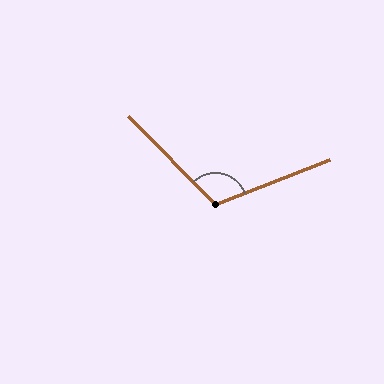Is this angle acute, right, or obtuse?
It is obtuse.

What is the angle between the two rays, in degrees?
Approximately 113 degrees.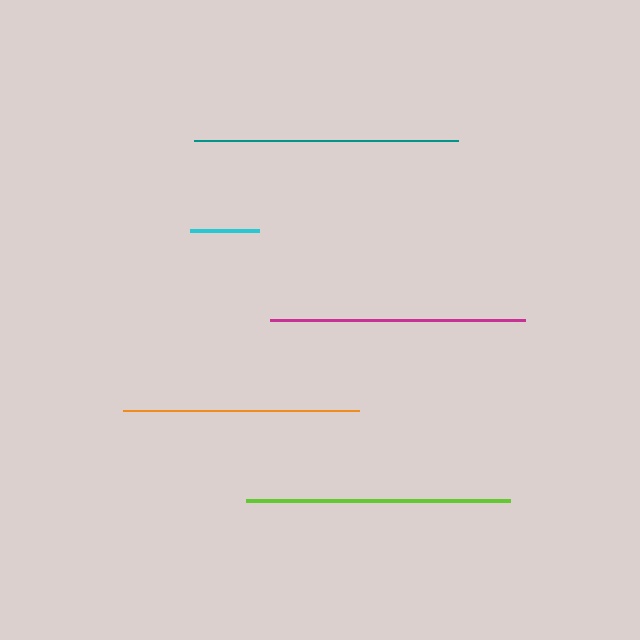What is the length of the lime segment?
The lime segment is approximately 264 pixels long.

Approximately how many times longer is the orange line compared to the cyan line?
The orange line is approximately 3.4 times the length of the cyan line.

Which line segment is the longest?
The teal line is the longest at approximately 264 pixels.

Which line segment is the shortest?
The cyan line is the shortest at approximately 69 pixels.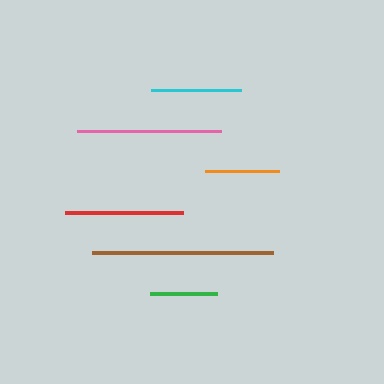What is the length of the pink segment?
The pink segment is approximately 144 pixels long.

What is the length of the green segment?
The green segment is approximately 67 pixels long.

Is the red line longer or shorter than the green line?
The red line is longer than the green line.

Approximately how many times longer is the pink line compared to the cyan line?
The pink line is approximately 1.6 times the length of the cyan line.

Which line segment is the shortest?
The green line is the shortest at approximately 67 pixels.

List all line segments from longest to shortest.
From longest to shortest: brown, pink, red, cyan, orange, green.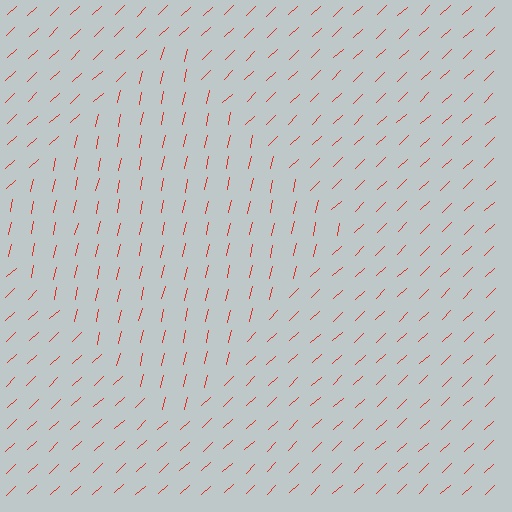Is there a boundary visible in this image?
Yes, there is a texture boundary formed by a change in line orientation.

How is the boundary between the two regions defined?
The boundary is defined purely by a change in line orientation (approximately 34 degrees difference). All lines are the same color and thickness.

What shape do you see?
I see a diamond.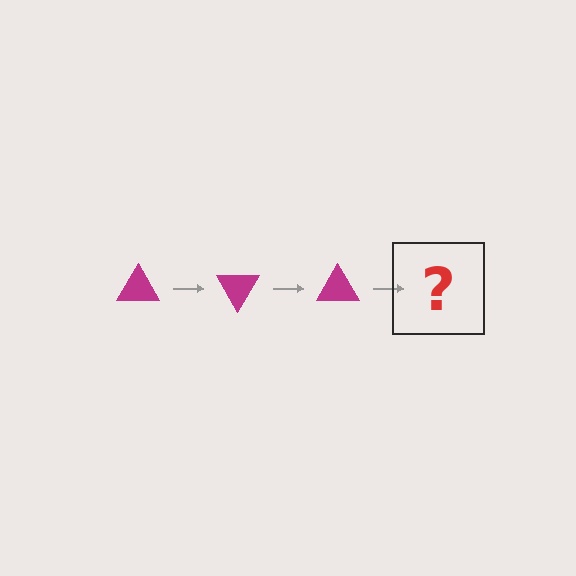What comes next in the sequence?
The next element should be a magenta triangle rotated 180 degrees.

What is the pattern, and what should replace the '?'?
The pattern is that the triangle rotates 60 degrees each step. The '?' should be a magenta triangle rotated 180 degrees.